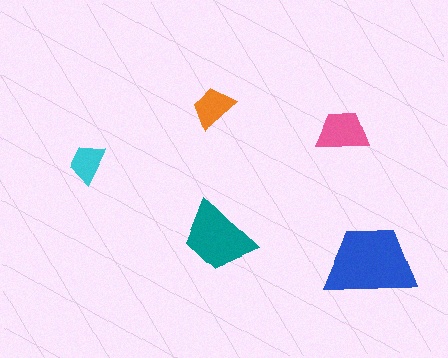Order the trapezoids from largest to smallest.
the blue one, the teal one, the pink one, the orange one, the cyan one.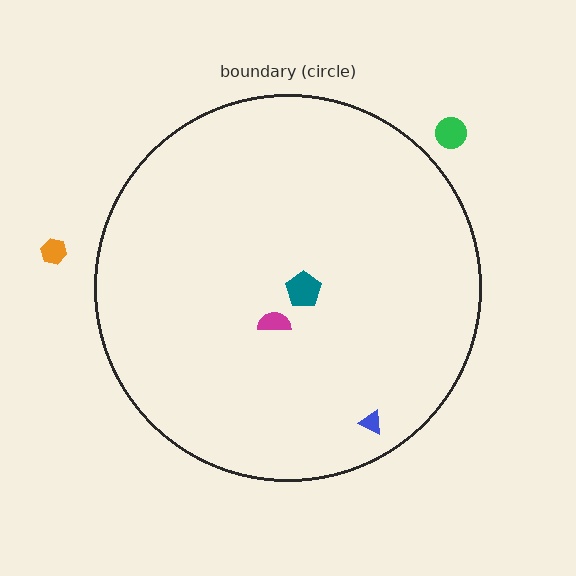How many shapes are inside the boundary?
3 inside, 2 outside.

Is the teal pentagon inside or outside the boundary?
Inside.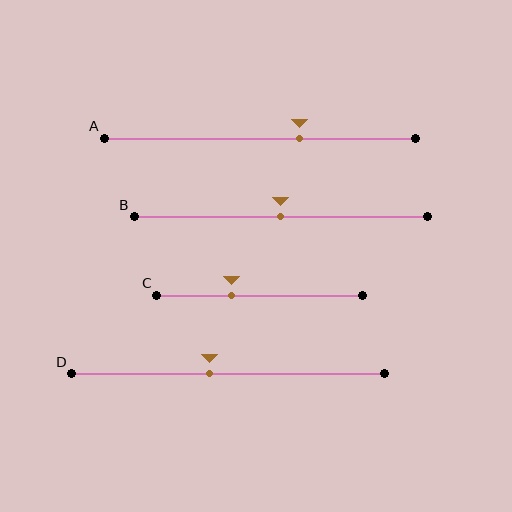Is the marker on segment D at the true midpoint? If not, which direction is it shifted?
No, the marker on segment D is shifted to the left by about 6% of the segment length.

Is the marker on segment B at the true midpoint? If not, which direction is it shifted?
Yes, the marker on segment B is at the true midpoint.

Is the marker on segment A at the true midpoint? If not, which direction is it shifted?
No, the marker on segment A is shifted to the right by about 13% of the segment length.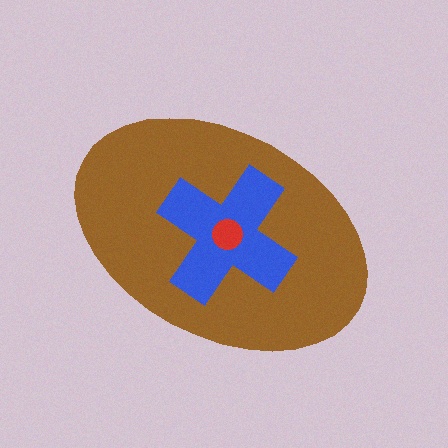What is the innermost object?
The red circle.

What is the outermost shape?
The brown ellipse.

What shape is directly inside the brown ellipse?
The blue cross.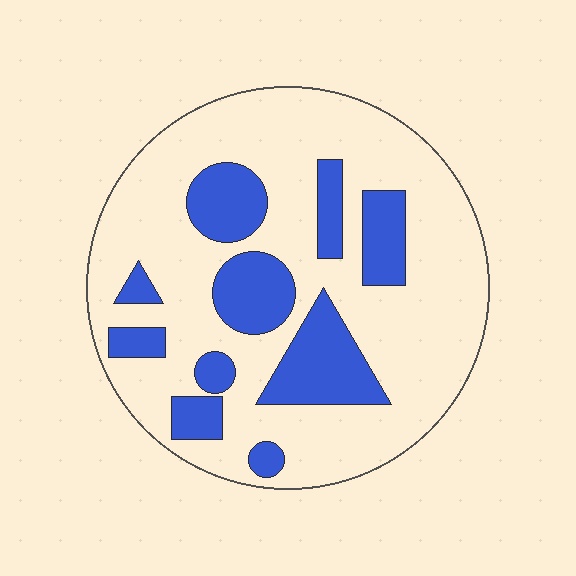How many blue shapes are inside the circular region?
10.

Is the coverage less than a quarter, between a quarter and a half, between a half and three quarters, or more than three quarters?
Between a quarter and a half.